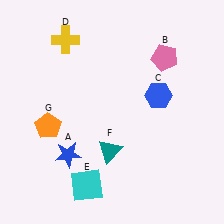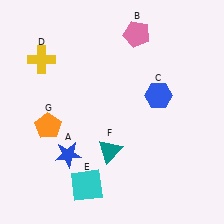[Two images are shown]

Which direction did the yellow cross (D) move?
The yellow cross (D) moved left.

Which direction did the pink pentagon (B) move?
The pink pentagon (B) moved left.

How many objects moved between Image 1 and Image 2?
2 objects moved between the two images.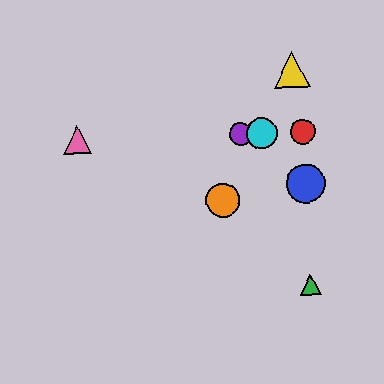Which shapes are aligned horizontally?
The red circle, the purple circle, the cyan circle, the pink triangle are aligned horizontally.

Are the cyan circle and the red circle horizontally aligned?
Yes, both are at y≈133.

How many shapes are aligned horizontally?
4 shapes (the red circle, the purple circle, the cyan circle, the pink triangle) are aligned horizontally.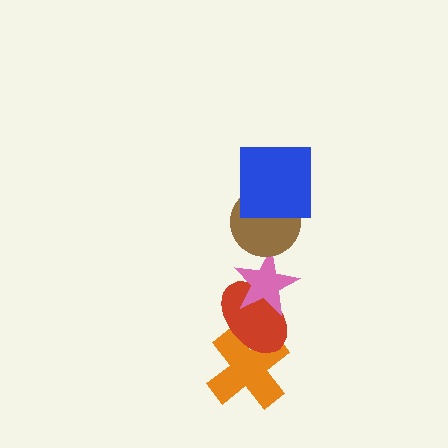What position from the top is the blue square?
The blue square is 1st from the top.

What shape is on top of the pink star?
The brown circle is on top of the pink star.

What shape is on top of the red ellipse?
The pink star is on top of the red ellipse.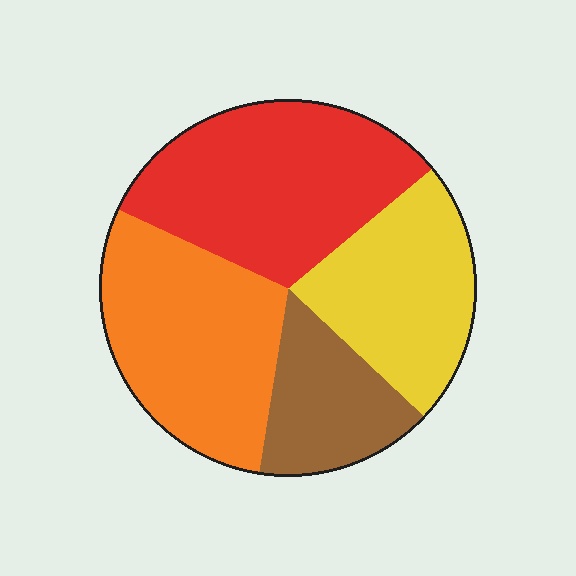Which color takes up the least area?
Brown, at roughly 15%.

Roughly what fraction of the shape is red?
Red covers around 30% of the shape.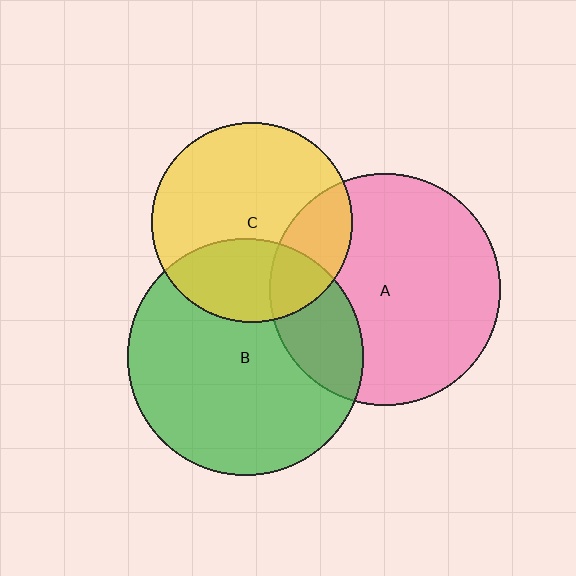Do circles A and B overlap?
Yes.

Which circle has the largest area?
Circle B (green).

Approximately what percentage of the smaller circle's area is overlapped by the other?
Approximately 25%.